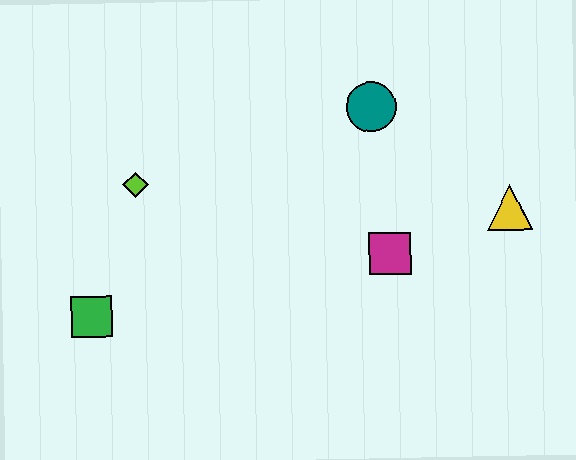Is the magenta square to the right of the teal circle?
Yes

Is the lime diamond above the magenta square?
Yes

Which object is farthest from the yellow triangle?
The green square is farthest from the yellow triangle.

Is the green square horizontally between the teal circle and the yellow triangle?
No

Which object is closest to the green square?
The lime diamond is closest to the green square.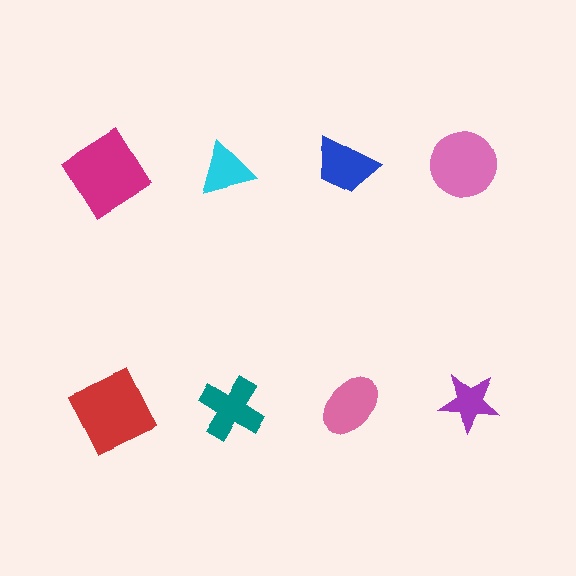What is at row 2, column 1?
A red square.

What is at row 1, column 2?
A cyan triangle.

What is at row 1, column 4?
A pink circle.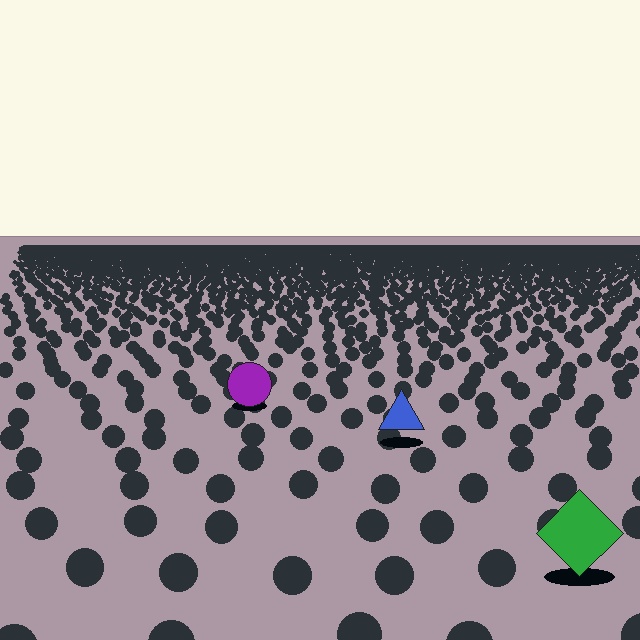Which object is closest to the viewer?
The green diamond is closest. The texture marks near it are larger and more spread out.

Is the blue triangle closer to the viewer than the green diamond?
No. The green diamond is closer — you can tell from the texture gradient: the ground texture is coarser near it.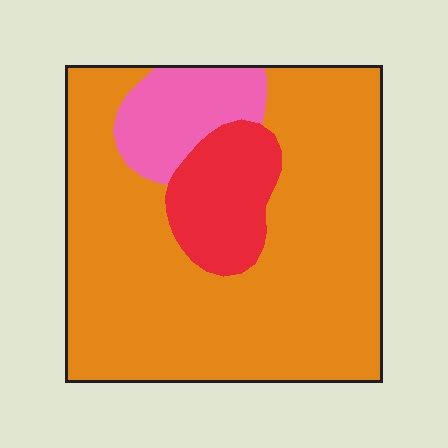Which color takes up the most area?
Orange, at roughly 75%.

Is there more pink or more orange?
Orange.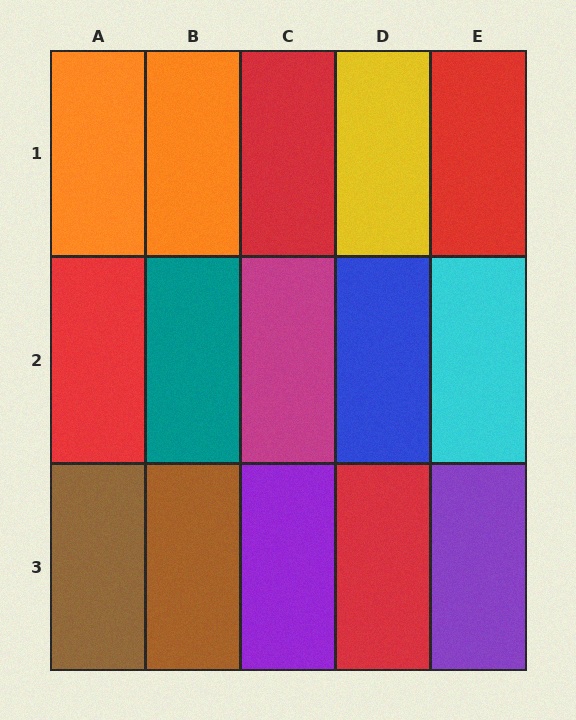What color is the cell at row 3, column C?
Purple.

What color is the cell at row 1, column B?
Orange.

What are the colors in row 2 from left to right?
Red, teal, magenta, blue, cyan.